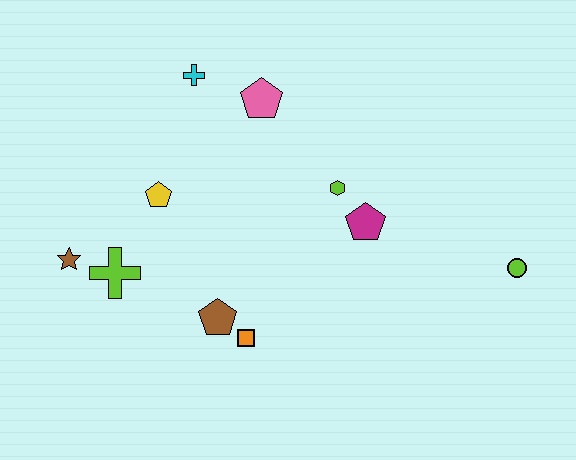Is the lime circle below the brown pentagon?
No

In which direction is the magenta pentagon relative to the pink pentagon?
The magenta pentagon is below the pink pentagon.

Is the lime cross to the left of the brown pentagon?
Yes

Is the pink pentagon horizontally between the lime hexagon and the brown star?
Yes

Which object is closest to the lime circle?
The magenta pentagon is closest to the lime circle.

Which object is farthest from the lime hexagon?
The brown star is farthest from the lime hexagon.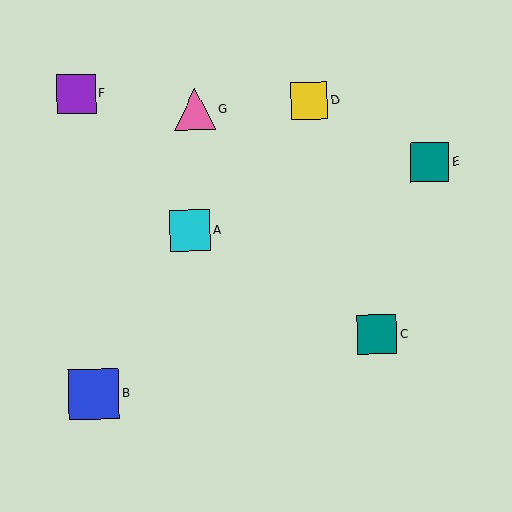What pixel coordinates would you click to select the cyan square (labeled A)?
Click at (190, 231) to select the cyan square A.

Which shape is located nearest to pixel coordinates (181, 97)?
The pink triangle (labeled G) at (195, 109) is nearest to that location.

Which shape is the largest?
The blue square (labeled B) is the largest.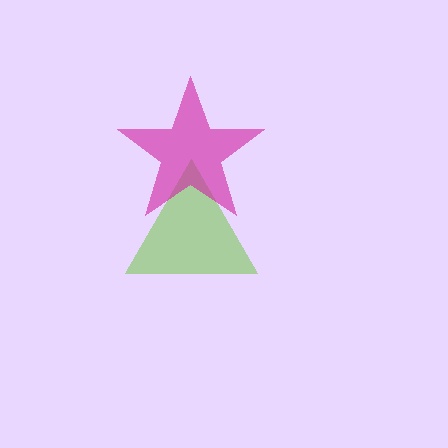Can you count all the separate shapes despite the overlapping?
Yes, there are 2 separate shapes.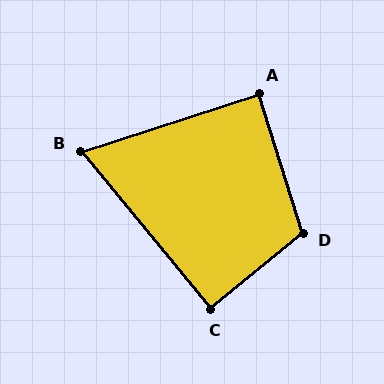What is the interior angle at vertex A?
Approximately 90 degrees (approximately right).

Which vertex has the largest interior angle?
D, at approximately 112 degrees.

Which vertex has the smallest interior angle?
B, at approximately 68 degrees.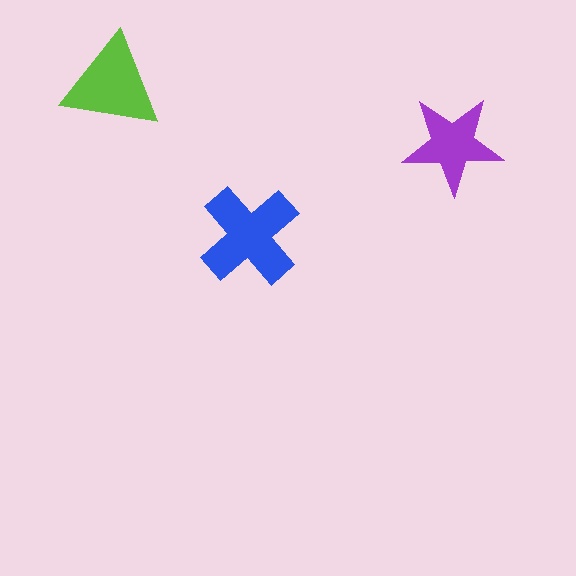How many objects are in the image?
There are 3 objects in the image.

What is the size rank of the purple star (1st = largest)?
3rd.